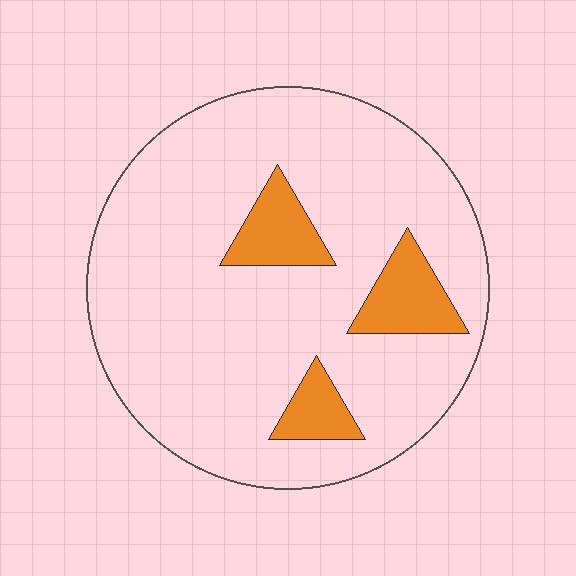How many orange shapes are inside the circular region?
3.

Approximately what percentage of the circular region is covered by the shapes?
Approximately 15%.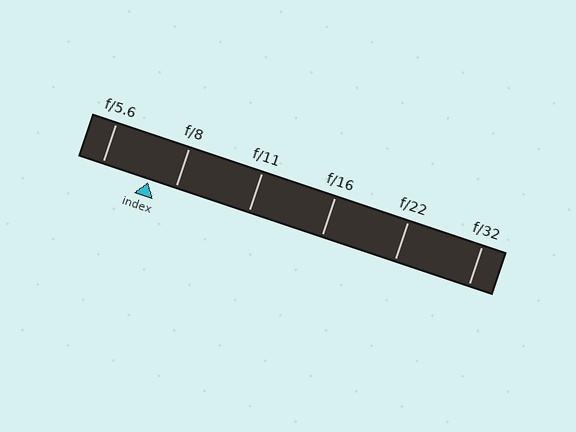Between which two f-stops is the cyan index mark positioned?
The index mark is between f/5.6 and f/8.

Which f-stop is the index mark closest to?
The index mark is closest to f/8.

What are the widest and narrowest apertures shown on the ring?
The widest aperture shown is f/5.6 and the narrowest is f/32.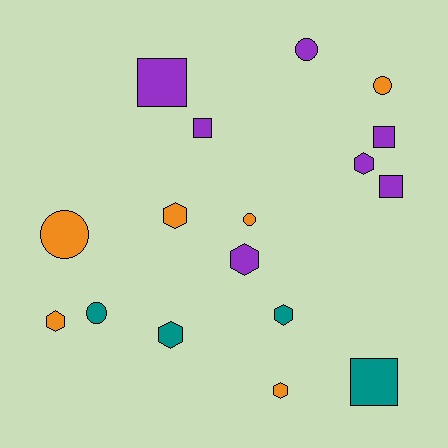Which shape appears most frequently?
Hexagon, with 7 objects.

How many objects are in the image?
There are 17 objects.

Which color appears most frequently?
Purple, with 7 objects.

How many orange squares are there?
There are no orange squares.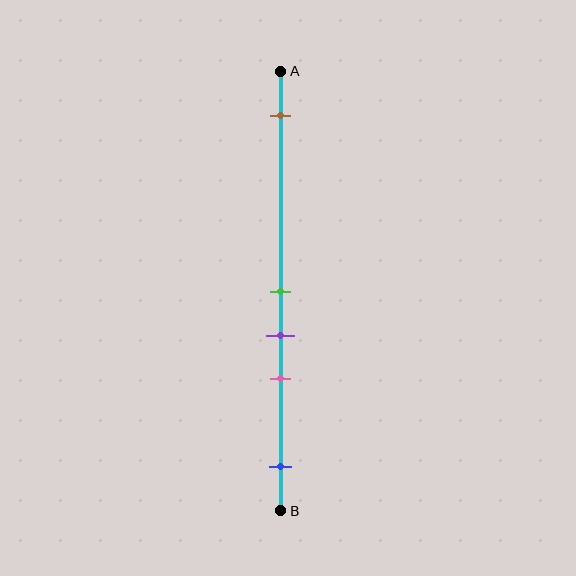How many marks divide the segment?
There are 5 marks dividing the segment.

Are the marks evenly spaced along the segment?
No, the marks are not evenly spaced.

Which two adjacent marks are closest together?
The green and purple marks are the closest adjacent pair.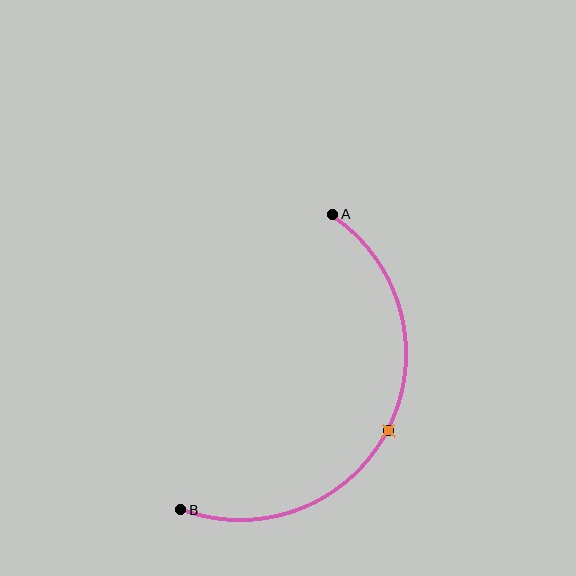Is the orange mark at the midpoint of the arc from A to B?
Yes. The orange mark lies on the arc at equal arc-length from both A and B — it is the arc midpoint.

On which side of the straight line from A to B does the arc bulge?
The arc bulges to the right of the straight line connecting A and B.